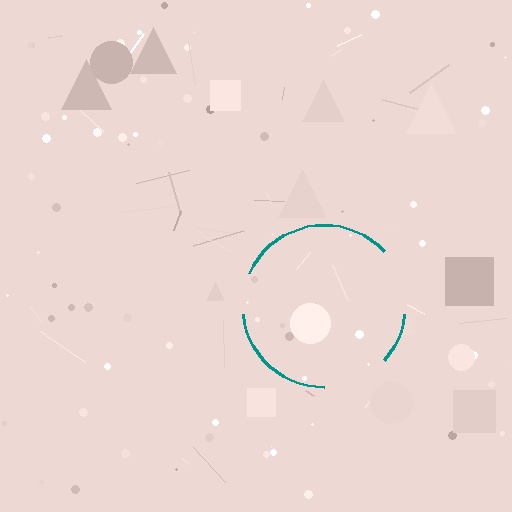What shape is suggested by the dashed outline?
The dashed outline suggests a circle.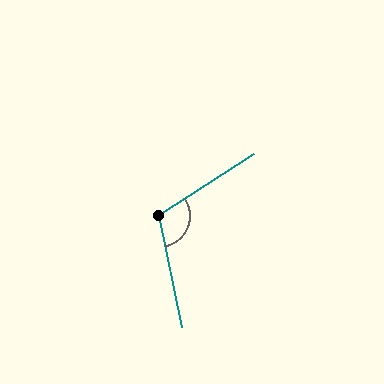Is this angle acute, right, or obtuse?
It is obtuse.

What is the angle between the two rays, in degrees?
Approximately 111 degrees.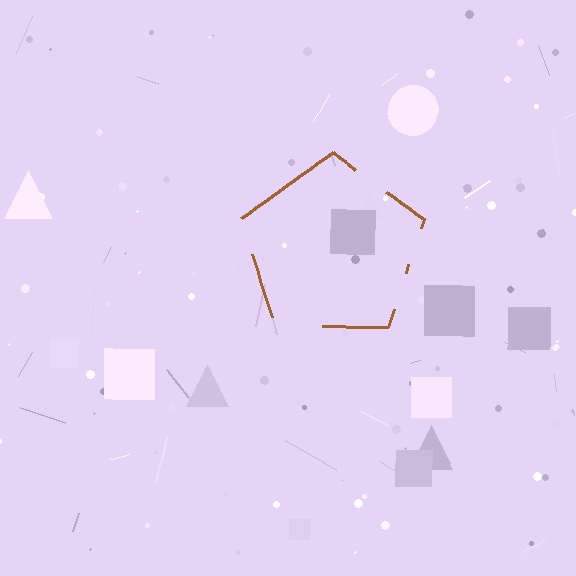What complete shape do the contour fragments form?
The contour fragments form a pentagon.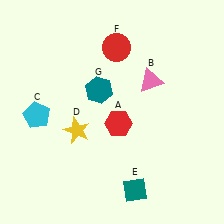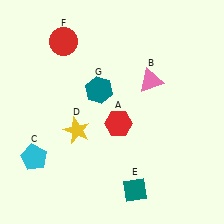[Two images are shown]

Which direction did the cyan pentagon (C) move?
The cyan pentagon (C) moved down.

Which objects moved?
The objects that moved are: the cyan pentagon (C), the red circle (F).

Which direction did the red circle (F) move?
The red circle (F) moved left.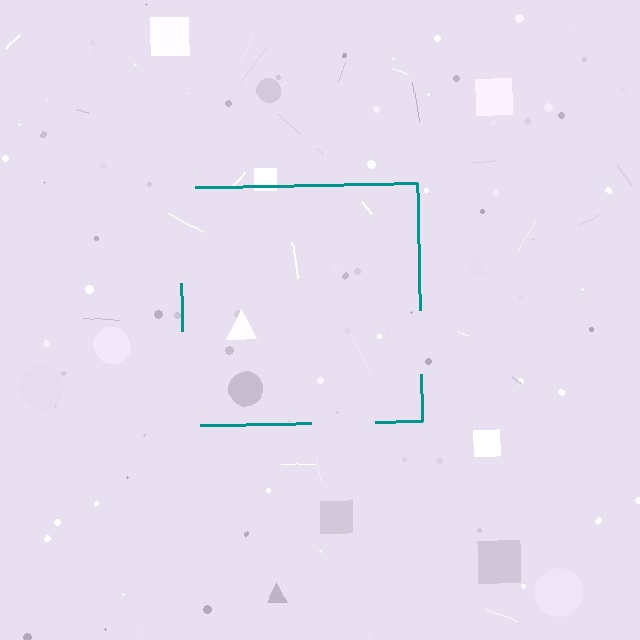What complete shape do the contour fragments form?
The contour fragments form a square.